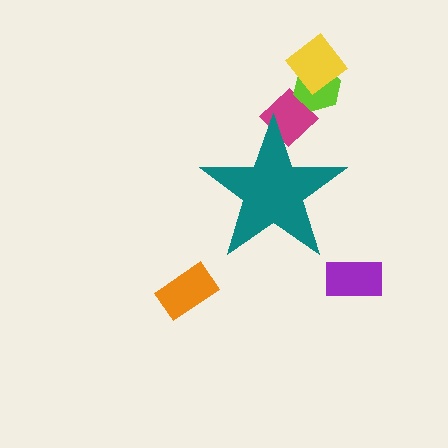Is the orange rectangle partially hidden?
No, the orange rectangle is fully visible.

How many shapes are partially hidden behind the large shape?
1 shape is partially hidden.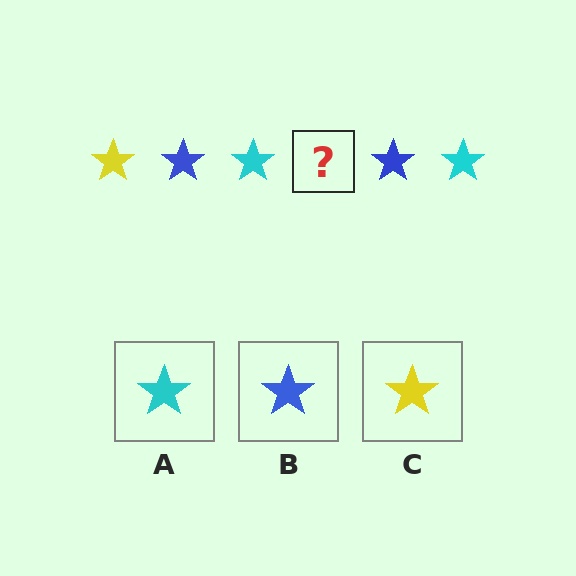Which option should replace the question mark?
Option C.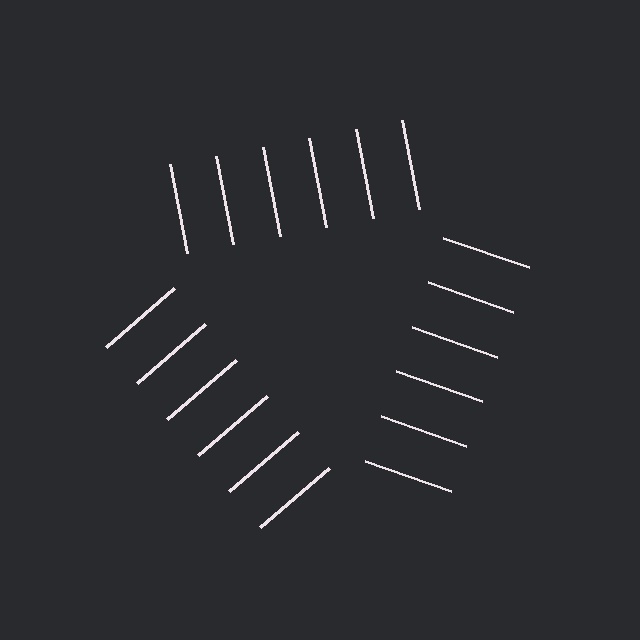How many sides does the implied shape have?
3 sides — the line-ends trace a triangle.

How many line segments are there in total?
18 — 6 along each of the 3 edges.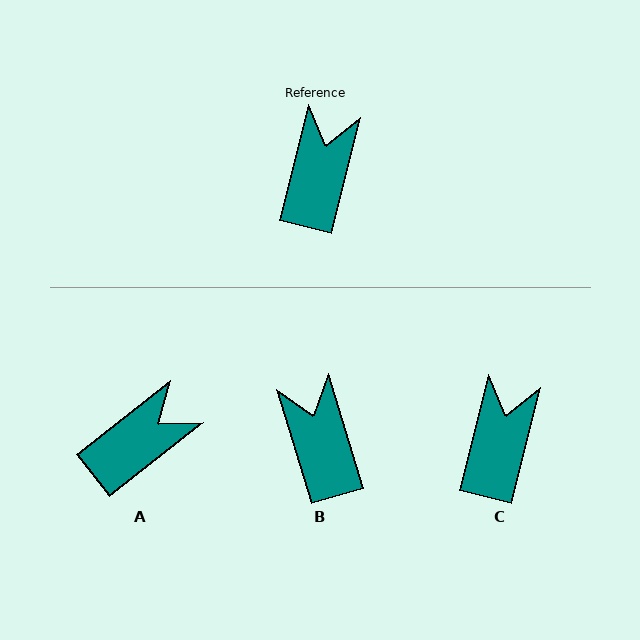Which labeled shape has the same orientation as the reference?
C.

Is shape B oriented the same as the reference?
No, it is off by about 31 degrees.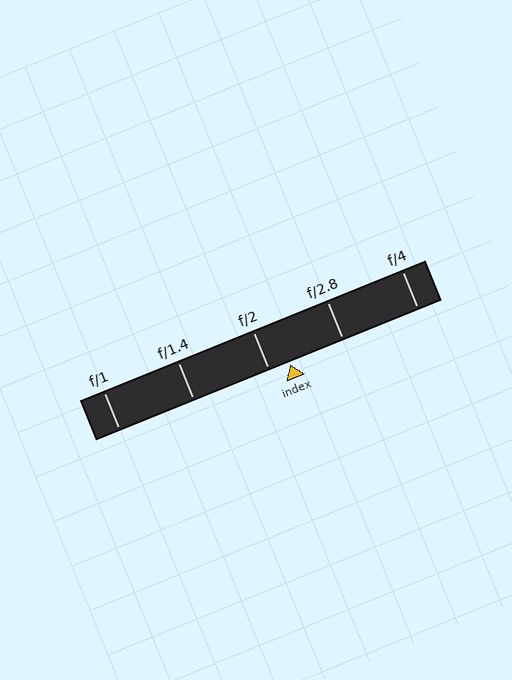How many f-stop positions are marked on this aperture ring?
There are 5 f-stop positions marked.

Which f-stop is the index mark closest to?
The index mark is closest to f/2.